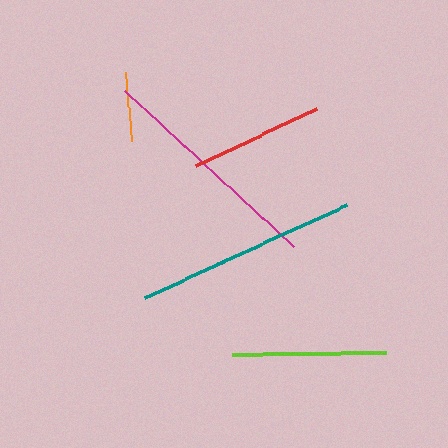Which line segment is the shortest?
The orange line is the shortest at approximately 69 pixels.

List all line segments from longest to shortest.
From longest to shortest: magenta, teal, lime, red, orange.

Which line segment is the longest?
The magenta line is the longest at approximately 230 pixels.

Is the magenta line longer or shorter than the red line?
The magenta line is longer than the red line.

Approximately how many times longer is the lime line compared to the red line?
The lime line is approximately 1.2 times the length of the red line.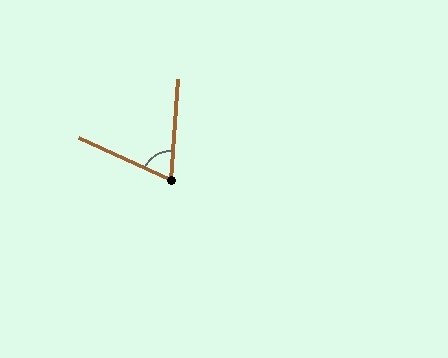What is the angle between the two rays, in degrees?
Approximately 70 degrees.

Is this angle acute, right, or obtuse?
It is acute.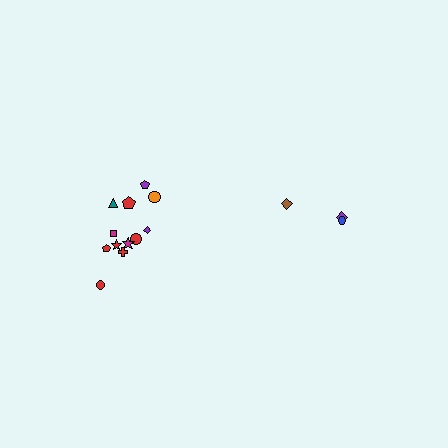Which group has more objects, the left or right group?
The left group.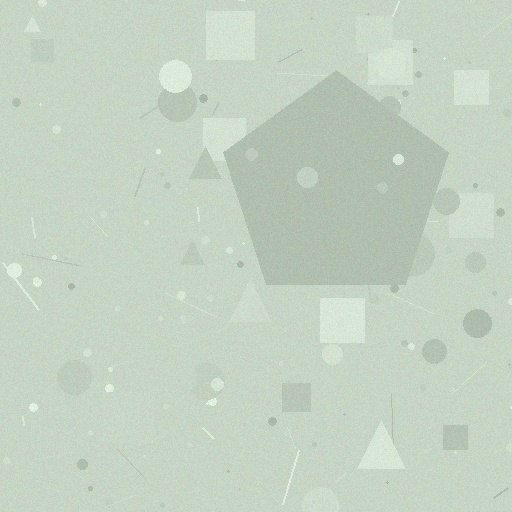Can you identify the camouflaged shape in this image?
The camouflaged shape is a pentagon.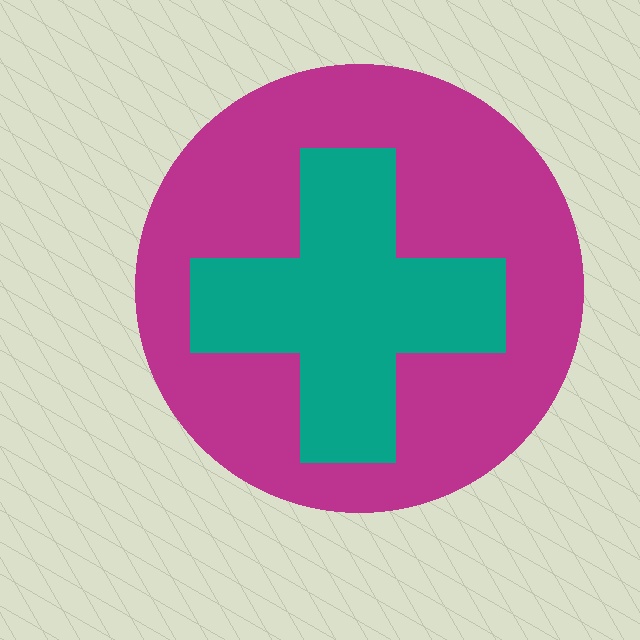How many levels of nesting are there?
2.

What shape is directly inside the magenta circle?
The teal cross.